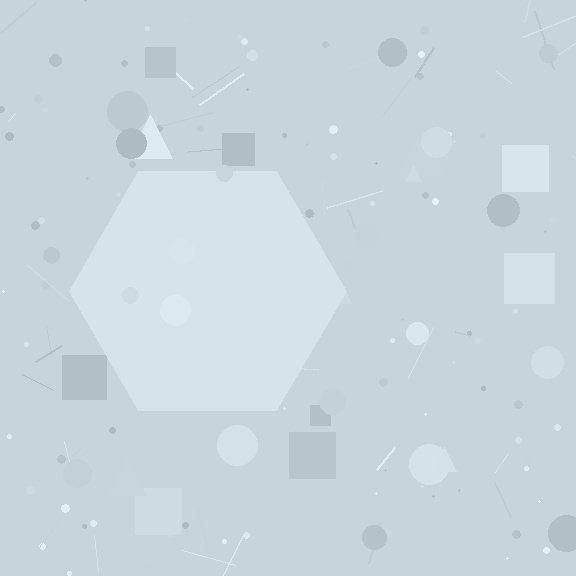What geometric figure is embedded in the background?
A hexagon is embedded in the background.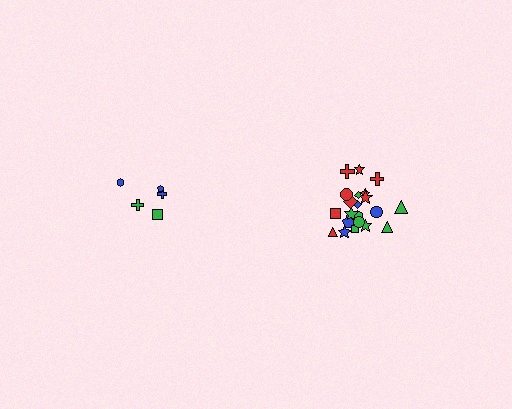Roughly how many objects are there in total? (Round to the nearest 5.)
Roughly 25 objects in total.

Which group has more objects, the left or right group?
The right group.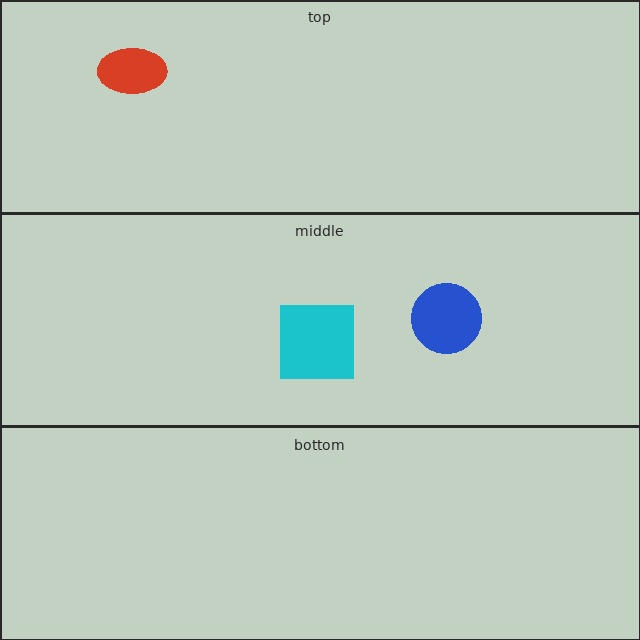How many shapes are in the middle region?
2.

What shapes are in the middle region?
The blue circle, the cyan square.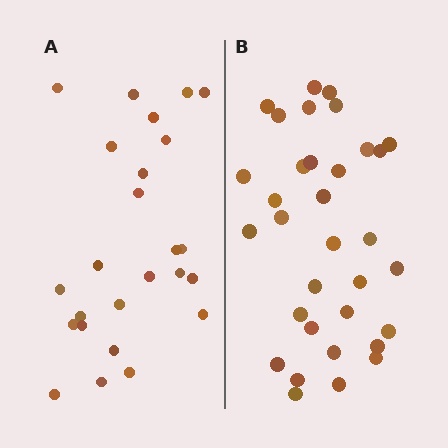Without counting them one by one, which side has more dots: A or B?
Region B (the right region) has more dots.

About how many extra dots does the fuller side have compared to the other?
Region B has roughly 8 or so more dots than region A.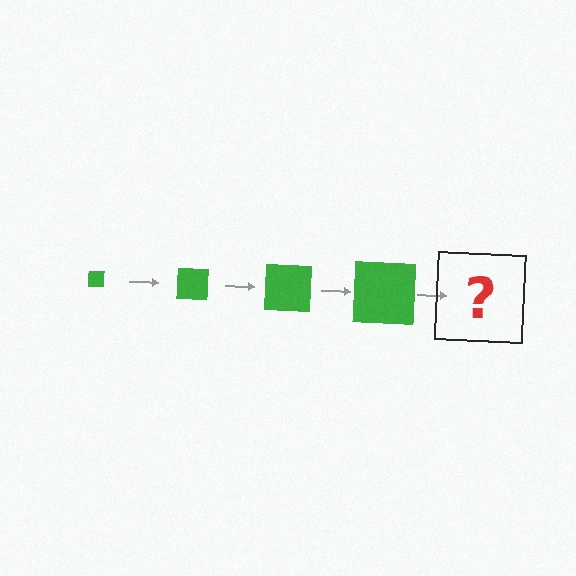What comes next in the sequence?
The next element should be a green square, larger than the previous one.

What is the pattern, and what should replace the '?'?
The pattern is that the square gets progressively larger each step. The '?' should be a green square, larger than the previous one.